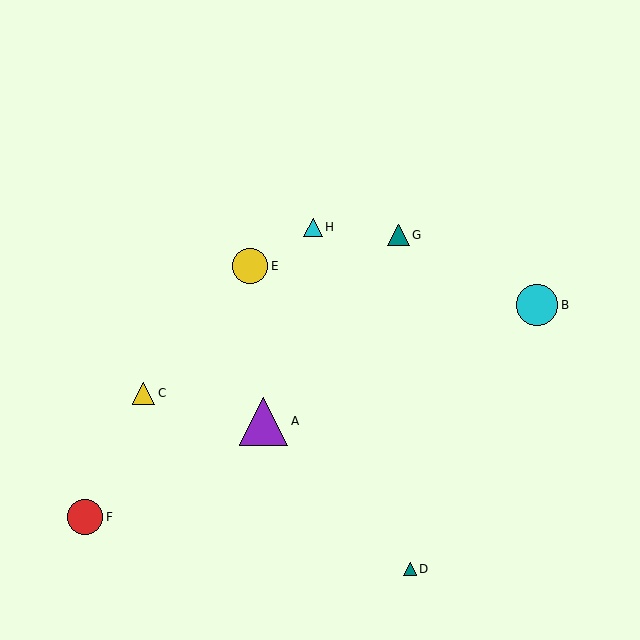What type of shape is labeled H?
Shape H is a cyan triangle.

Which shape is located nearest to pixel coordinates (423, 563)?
The teal triangle (labeled D) at (410, 569) is nearest to that location.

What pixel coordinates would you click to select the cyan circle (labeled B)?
Click at (537, 305) to select the cyan circle B.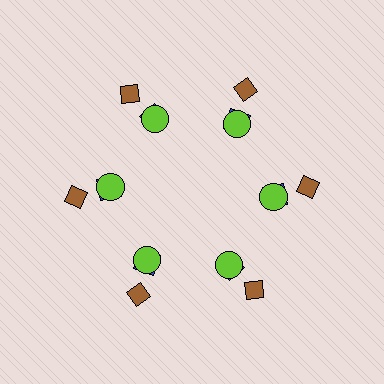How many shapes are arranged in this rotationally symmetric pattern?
There are 18 shapes, arranged in 6 groups of 3.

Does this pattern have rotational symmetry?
Yes, this pattern has 6-fold rotational symmetry. It looks the same after rotating 60 degrees around the center.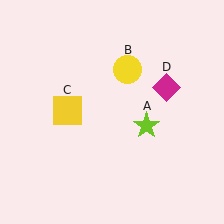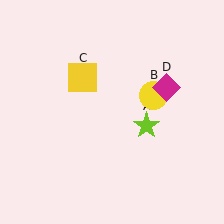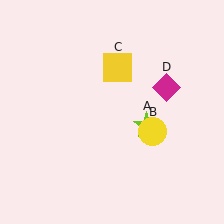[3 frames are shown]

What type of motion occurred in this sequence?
The yellow circle (object B), yellow square (object C) rotated clockwise around the center of the scene.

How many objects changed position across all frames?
2 objects changed position: yellow circle (object B), yellow square (object C).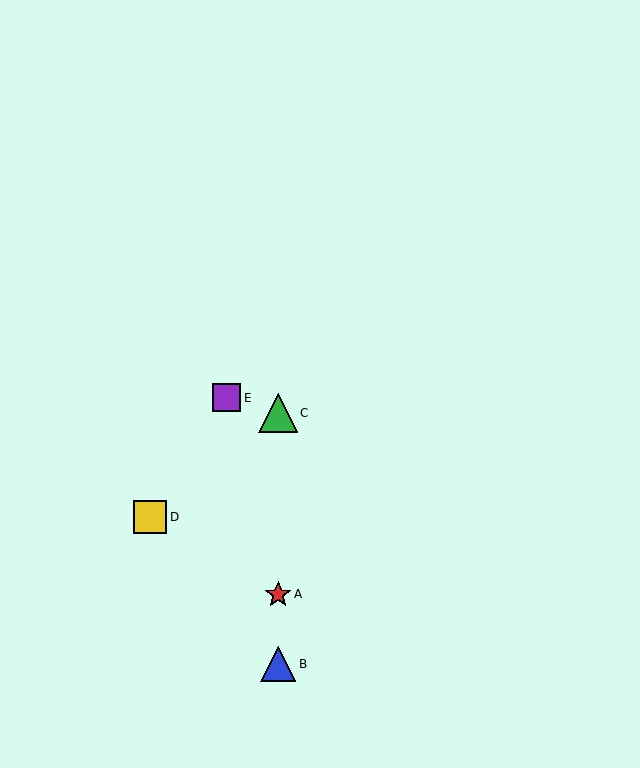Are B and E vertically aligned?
No, B is at x≈278 and E is at x≈227.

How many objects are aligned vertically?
3 objects (A, B, C) are aligned vertically.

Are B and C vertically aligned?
Yes, both are at x≈278.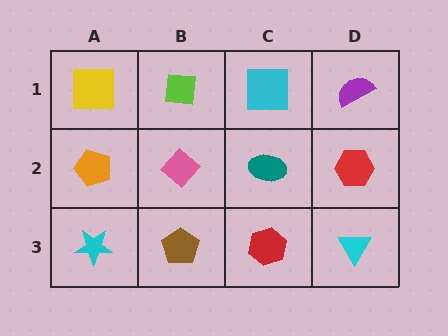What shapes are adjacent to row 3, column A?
An orange pentagon (row 2, column A), a brown pentagon (row 3, column B).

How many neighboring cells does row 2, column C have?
4.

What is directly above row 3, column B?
A pink diamond.